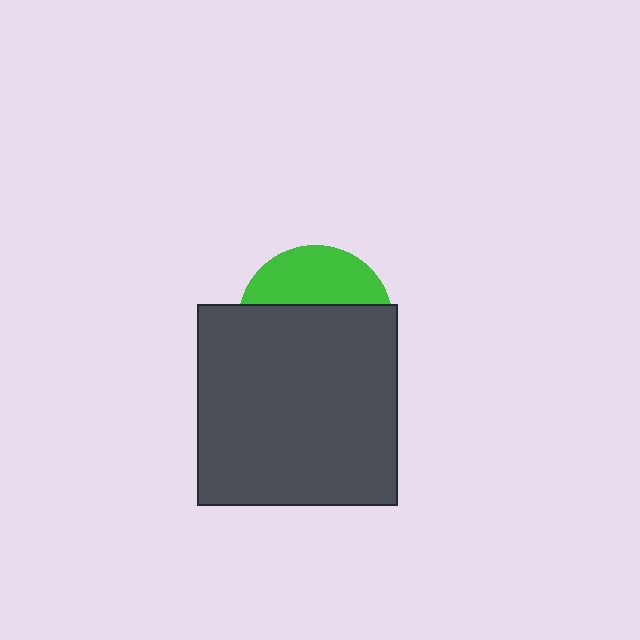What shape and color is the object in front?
The object in front is a dark gray square.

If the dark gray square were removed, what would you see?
You would see the complete green circle.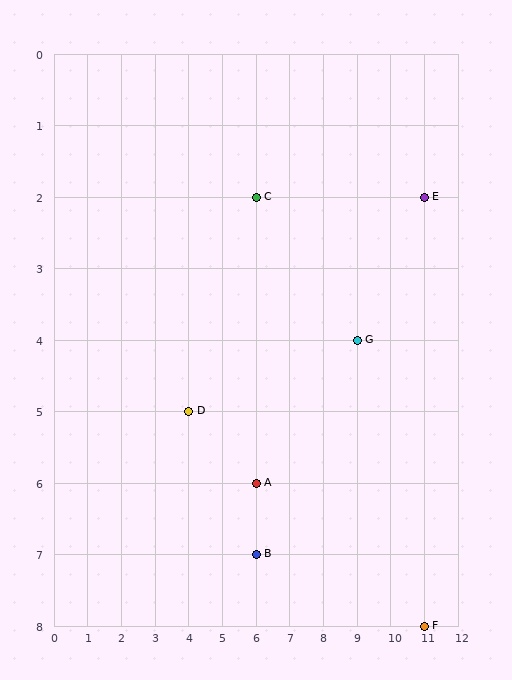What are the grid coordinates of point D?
Point D is at grid coordinates (4, 5).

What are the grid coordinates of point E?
Point E is at grid coordinates (11, 2).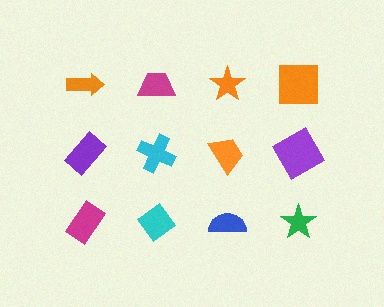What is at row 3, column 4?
A green star.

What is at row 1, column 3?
An orange star.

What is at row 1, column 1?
An orange arrow.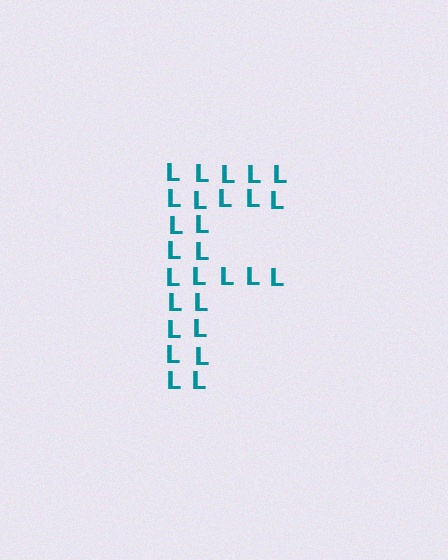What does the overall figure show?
The overall figure shows the letter F.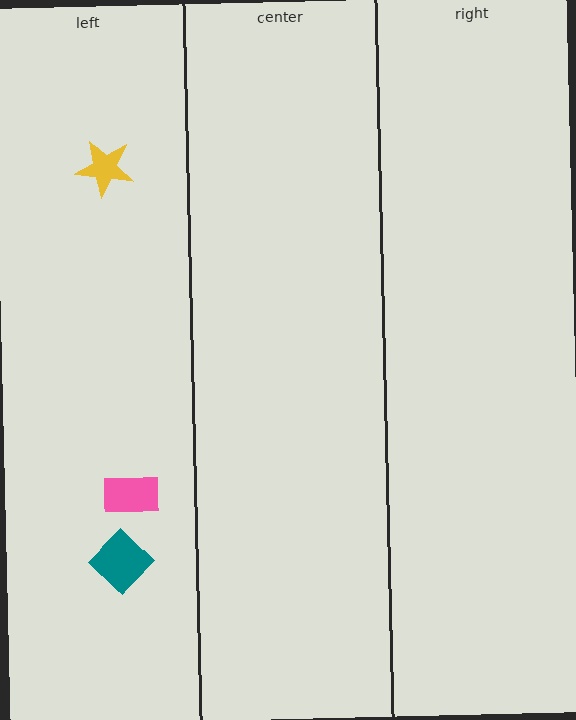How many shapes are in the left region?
3.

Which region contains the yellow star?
The left region.